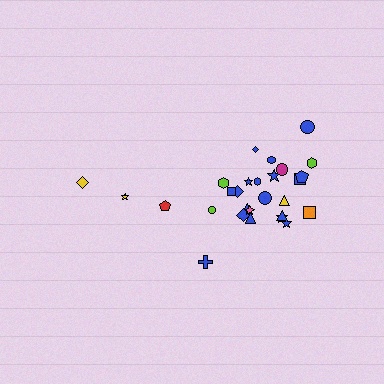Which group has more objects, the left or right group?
The right group.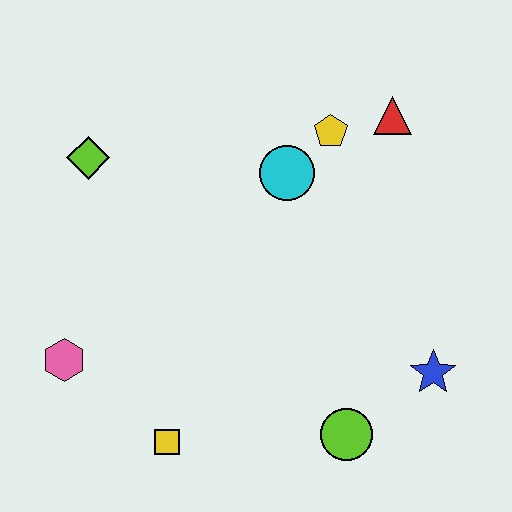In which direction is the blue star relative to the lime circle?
The blue star is to the right of the lime circle.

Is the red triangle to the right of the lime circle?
Yes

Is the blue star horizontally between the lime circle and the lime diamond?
No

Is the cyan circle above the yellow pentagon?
No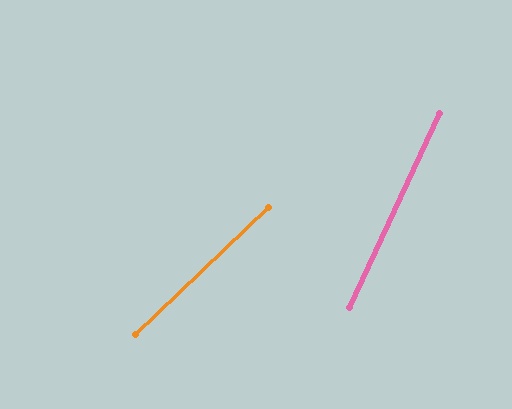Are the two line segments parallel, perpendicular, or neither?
Neither parallel nor perpendicular — they differ by about 21°.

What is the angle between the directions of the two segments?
Approximately 21 degrees.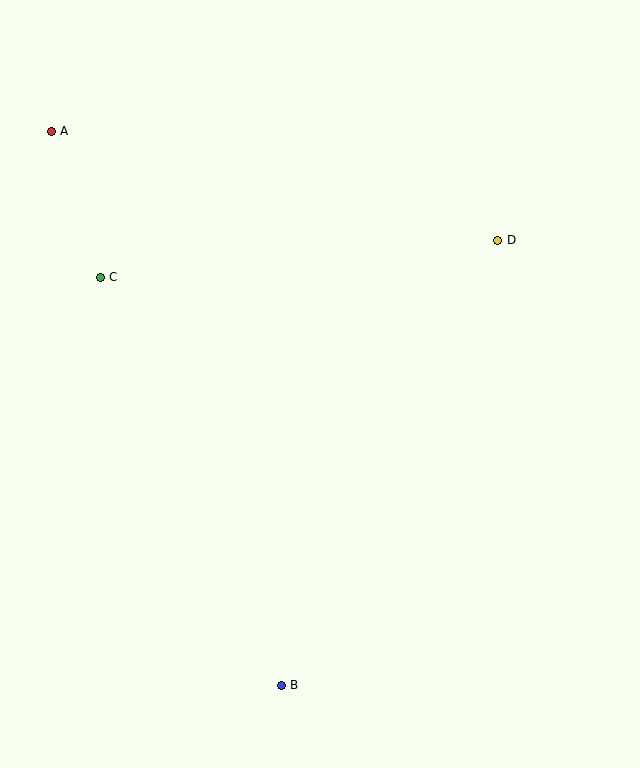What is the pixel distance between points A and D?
The distance between A and D is 459 pixels.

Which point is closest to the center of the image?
Point D at (498, 240) is closest to the center.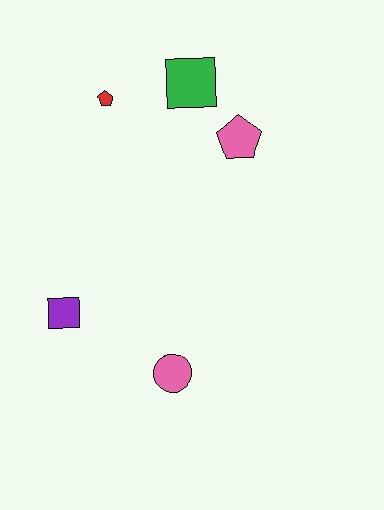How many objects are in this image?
There are 5 objects.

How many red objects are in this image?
There is 1 red object.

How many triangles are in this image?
There are no triangles.